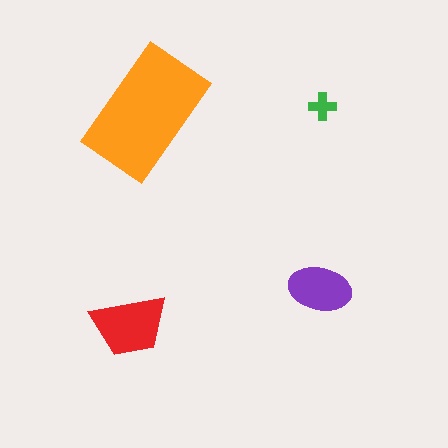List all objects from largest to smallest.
The orange rectangle, the red trapezoid, the purple ellipse, the green cross.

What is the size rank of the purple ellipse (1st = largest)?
3rd.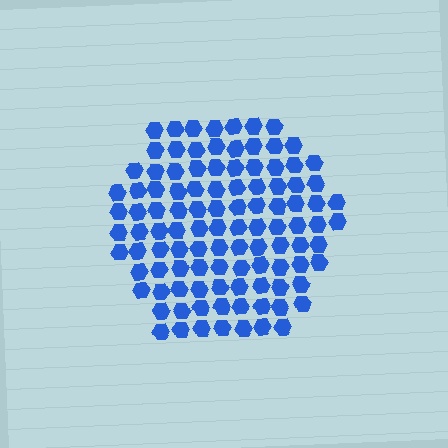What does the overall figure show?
The overall figure shows a hexagon.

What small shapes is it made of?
It is made of small hexagons.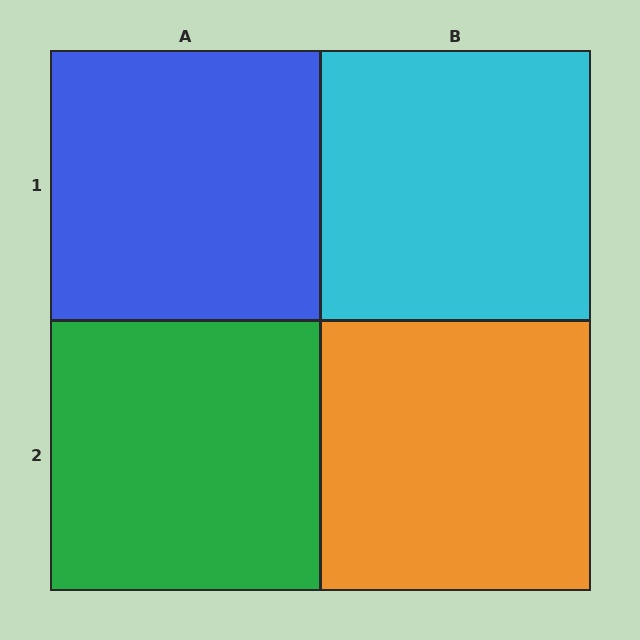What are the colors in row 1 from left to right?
Blue, cyan.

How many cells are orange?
1 cell is orange.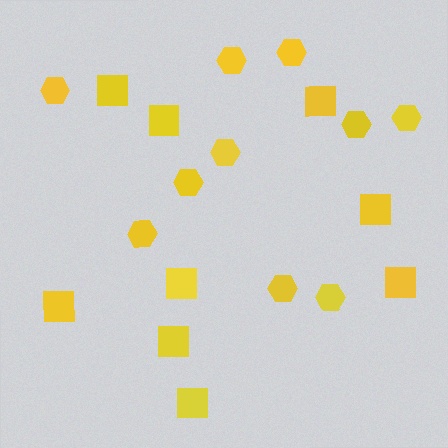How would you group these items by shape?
There are 2 groups: one group of squares (9) and one group of hexagons (10).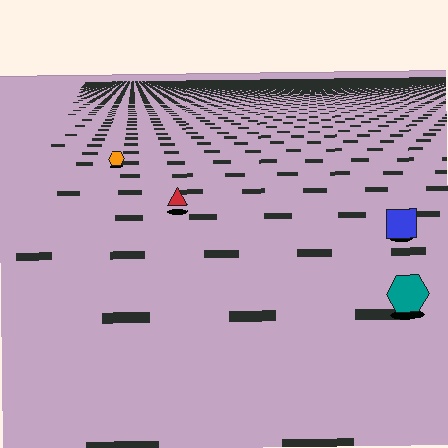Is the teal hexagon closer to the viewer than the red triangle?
Yes. The teal hexagon is closer — you can tell from the texture gradient: the ground texture is coarser near it.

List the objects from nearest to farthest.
From nearest to farthest: the teal hexagon, the blue square, the red triangle, the orange hexagon.